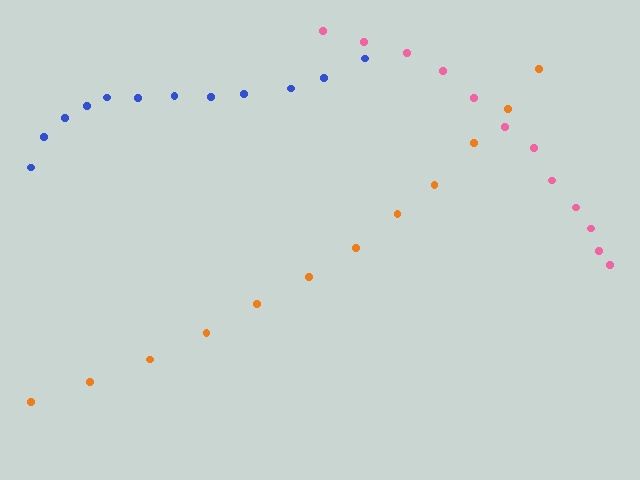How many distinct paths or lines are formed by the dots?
There are 3 distinct paths.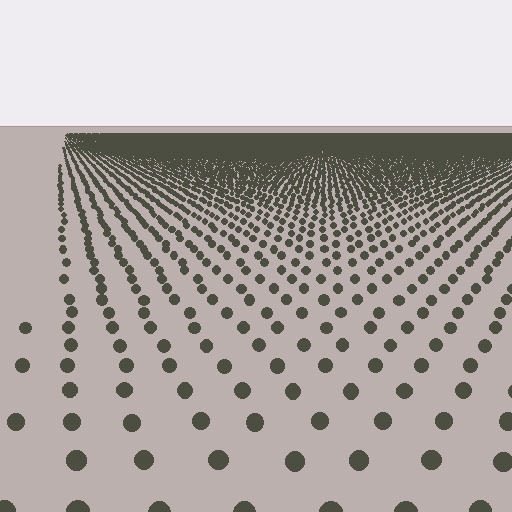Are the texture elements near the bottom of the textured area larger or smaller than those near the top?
Larger. Near the bottom, elements are closer to the viewer and appear at a bigger on-screen size.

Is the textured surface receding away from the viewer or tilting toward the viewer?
The surface is receding away from the viewer. Texture elements get smaller and denser toward the top.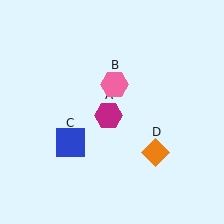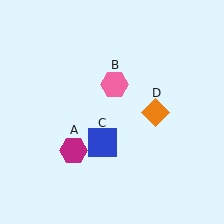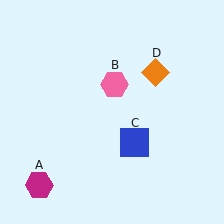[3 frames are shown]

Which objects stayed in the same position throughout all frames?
Pink hexagon (object B) remained stationary.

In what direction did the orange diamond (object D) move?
The orange diamond (object D) moved up.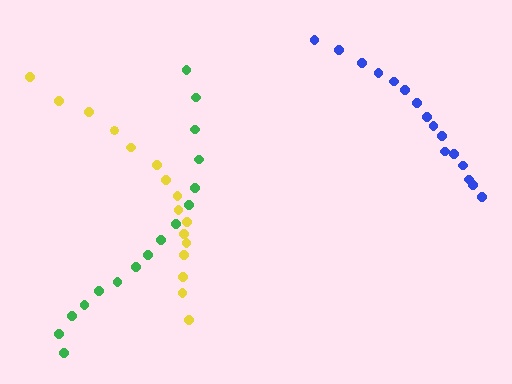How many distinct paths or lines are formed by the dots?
There are 3 distinct paths.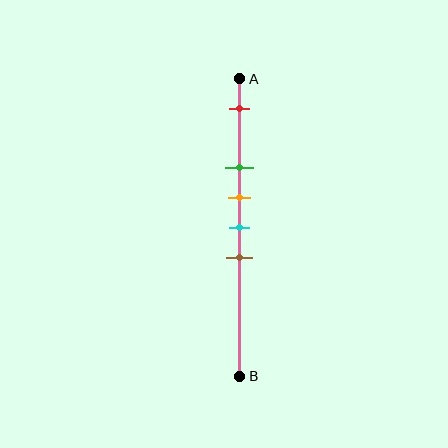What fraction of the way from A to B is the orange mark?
The orange mark is approximately 40% (0.4) of the way from A to B.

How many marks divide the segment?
There are 5 marks dividing the segment.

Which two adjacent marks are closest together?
The orange and cyan marks are the closest adjacent pair.